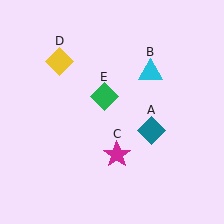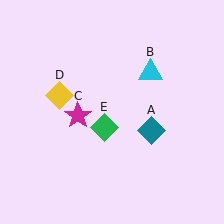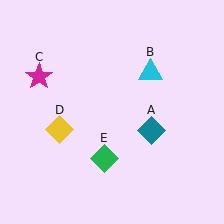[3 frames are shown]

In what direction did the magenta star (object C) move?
The magenta star (object C) moved up and to the left.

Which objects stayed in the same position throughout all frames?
Teal diamond (object A) and cyan triangle (object B) remained stationary.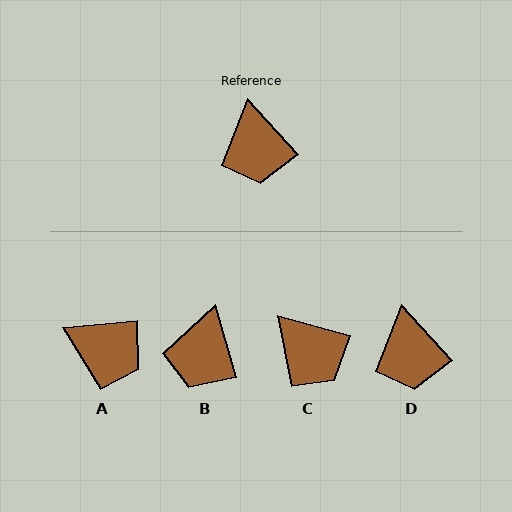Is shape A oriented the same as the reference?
No, it is off by about 53 degrees.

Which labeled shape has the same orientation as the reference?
D.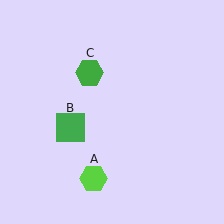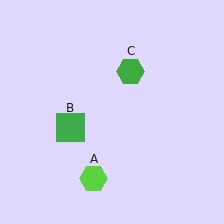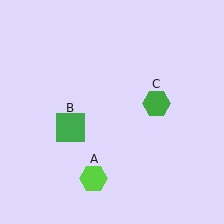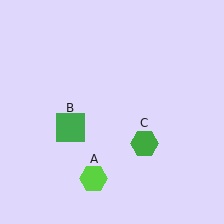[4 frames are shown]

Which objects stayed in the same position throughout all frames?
Lime hexagon (object A) and green square (object B) remained stationary.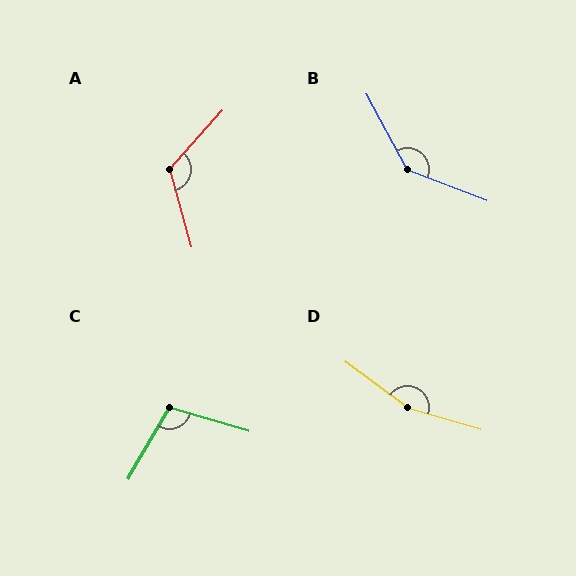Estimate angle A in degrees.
Approximately 123 degrees.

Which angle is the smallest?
C, at approximately 103 degrees.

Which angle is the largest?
D, at approximately 160 degrees.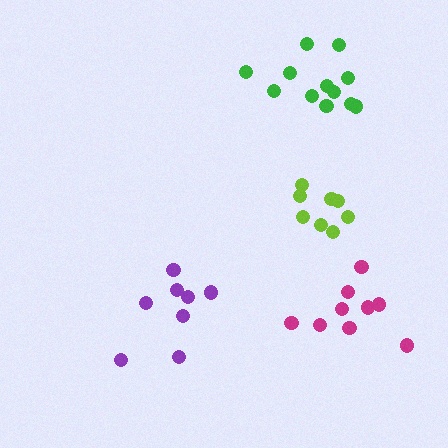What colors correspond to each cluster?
The clusters are colored: lime, purple, magenta, green.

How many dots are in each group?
Group 1: 8 dots, Group 2: 8 dots, Group 3: 9 dots, Group 4: 12 dots (37 total).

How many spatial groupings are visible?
There are 4 spatial groupings.